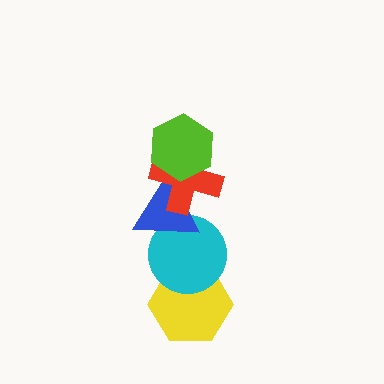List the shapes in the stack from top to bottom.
From top to bottom: the lime hexagon, the red cross, the blue triangle, the cyan circle, the yellow hexagon.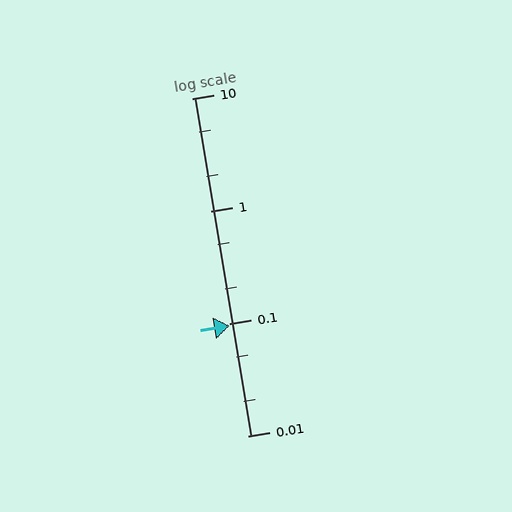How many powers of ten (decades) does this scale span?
The scale spans 3 decades, from 0.01 to 10.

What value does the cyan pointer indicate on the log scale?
The pointer indicates approximately 0.096.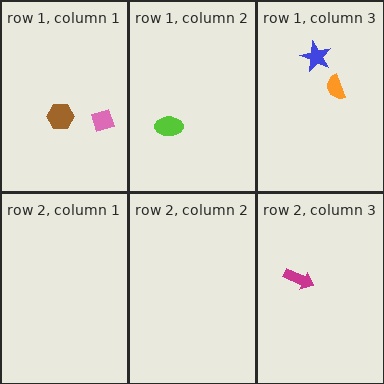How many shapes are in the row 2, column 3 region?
1.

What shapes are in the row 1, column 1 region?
The brown hexagon, the pink diamond.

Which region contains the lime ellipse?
The row 1, column 2 region.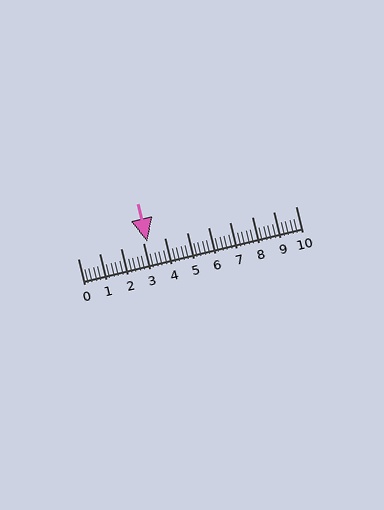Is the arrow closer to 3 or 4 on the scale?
The arrow is closer to 3.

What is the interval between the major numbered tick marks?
The major tick marks are spaced 1 units apart.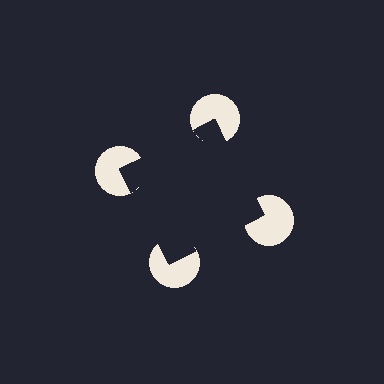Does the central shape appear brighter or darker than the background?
It typically appears slightly darker than the background, even though no actual brightness change is drawn.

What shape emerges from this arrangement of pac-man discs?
An illusory square — its edges are inferred from the aligned wedge cuts in the pac-man discs, not physically drawn.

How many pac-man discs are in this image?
There are 4 — one at each vertex of the illusory square.